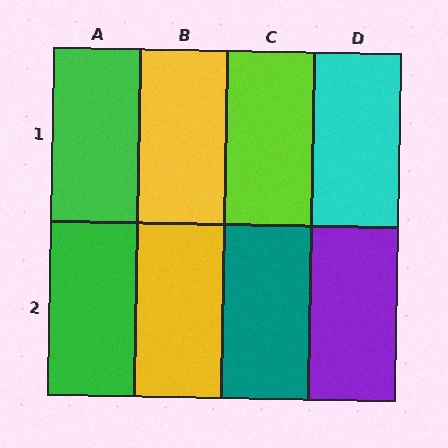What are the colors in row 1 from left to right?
Green, yellow, lime, cyan.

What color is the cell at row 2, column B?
Yellow.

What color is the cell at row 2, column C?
Teal.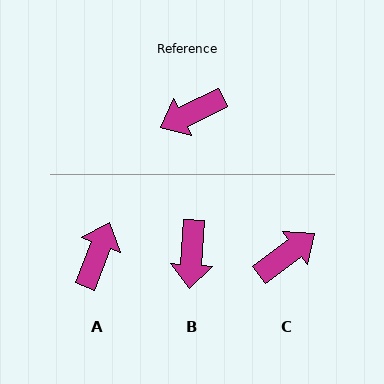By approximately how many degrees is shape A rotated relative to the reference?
Approximately 137 degrees clockwise.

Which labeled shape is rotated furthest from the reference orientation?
C, about 169 degrees away.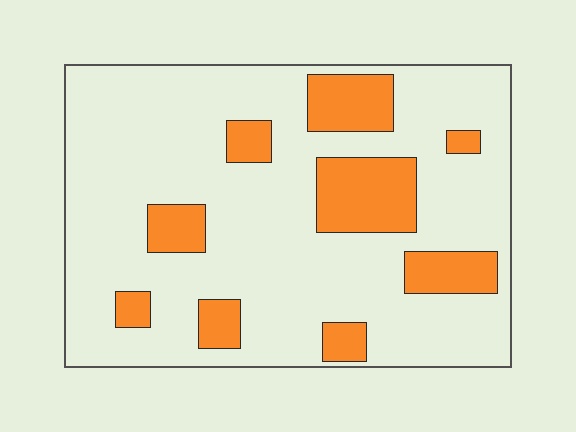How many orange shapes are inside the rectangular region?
9.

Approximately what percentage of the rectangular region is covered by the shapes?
Approximately 20%.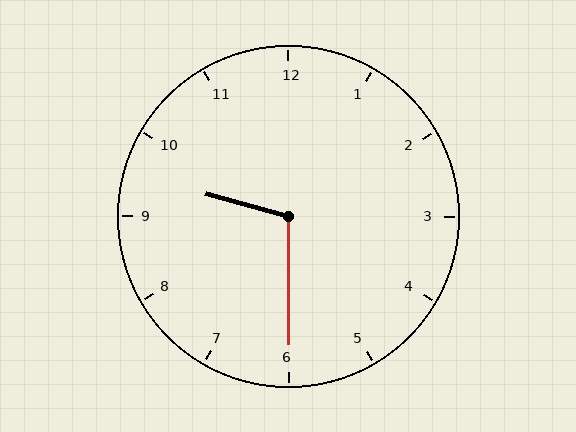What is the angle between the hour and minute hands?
Approximately 105 degrees.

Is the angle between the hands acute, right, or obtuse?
It is obtuse.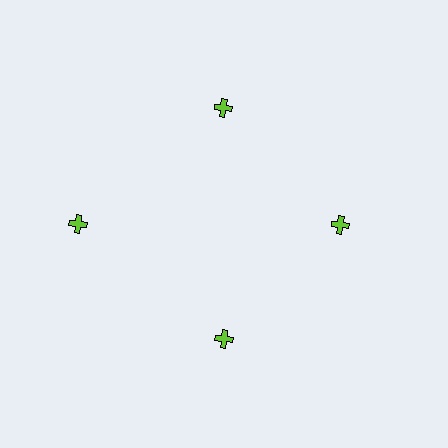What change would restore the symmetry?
The symmetry would be restored by moving it inward, back onto the ring so that all 4 crosses sit at equal angles and equal distance from the center.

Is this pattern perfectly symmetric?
No. The 4 lime crosses are arranged in a ring, but one element near the 9 o'clock position is pushed outward from the center, breaking the 4-fold rotational symmetry.